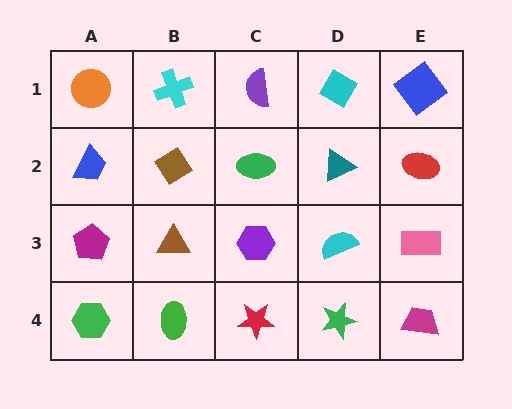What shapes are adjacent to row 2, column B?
A cyan cross (row 1, column B), a brown triangle (row 3, column B), a blue trapezoid (row 2, column A), a green ellipse (row 2, column C).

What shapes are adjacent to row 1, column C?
A green ellipse (row 2, column C), a cyan cross (row 1, column B), a cyan diamond (row 1, column D).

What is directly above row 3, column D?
A teal triangle.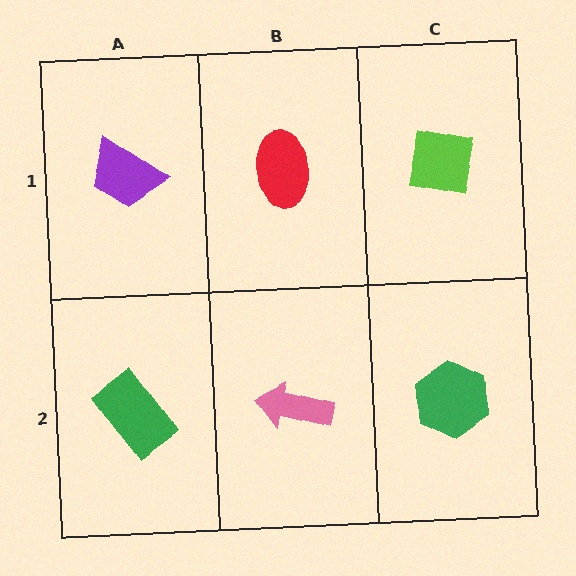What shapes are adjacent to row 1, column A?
A green rectangle (row 2, column A), a red ellipse (row 1, column B).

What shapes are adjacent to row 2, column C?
A lime square (row 1, column C), a pink arrow (row 2, column B).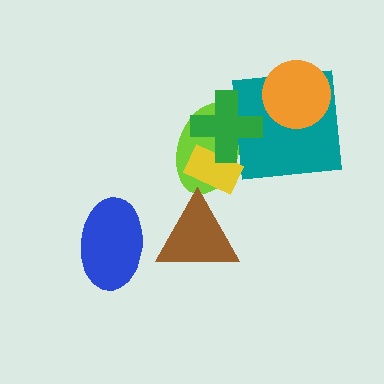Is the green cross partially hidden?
No, no other shape covers it.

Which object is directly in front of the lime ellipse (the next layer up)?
The teal square is directly in front of the lime ellipse.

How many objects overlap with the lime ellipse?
3 objects overlap with the lime ellipse.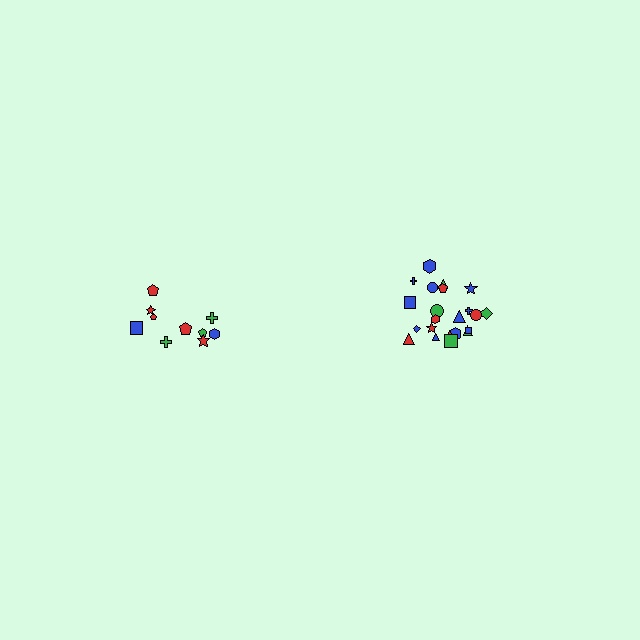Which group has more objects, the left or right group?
The right group.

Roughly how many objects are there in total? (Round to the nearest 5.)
Roughly 30 objects in total.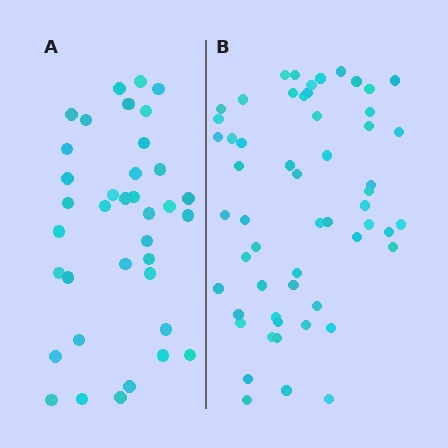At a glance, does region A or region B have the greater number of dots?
Region B (the right region) has more dots.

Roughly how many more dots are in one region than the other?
Region B has approximately 20 more dots than region A.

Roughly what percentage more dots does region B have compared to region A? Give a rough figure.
About 50% more.